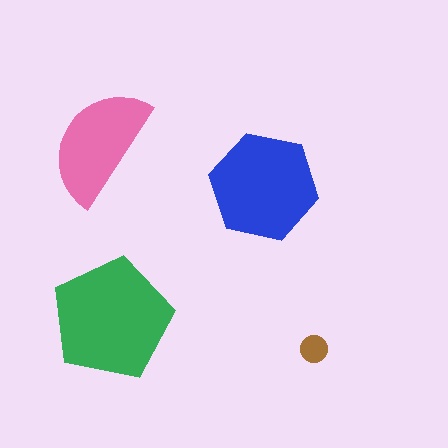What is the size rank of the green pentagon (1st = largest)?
1st.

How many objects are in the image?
There are 4 objects in the image.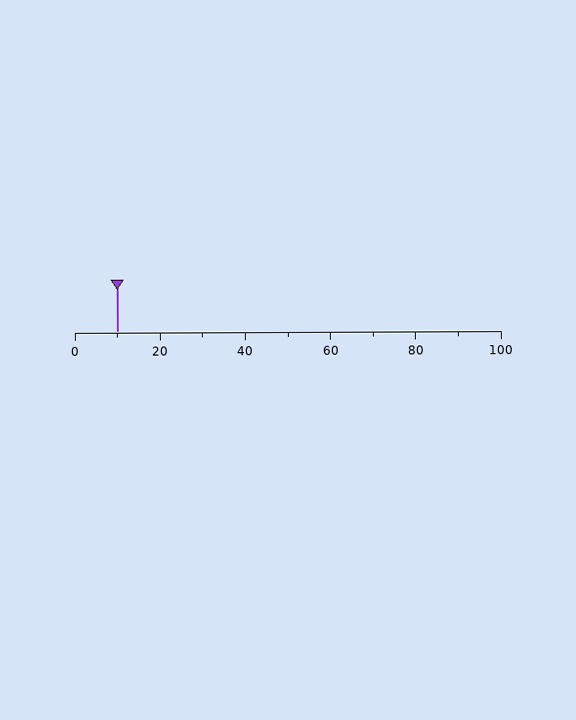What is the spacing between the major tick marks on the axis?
The major ticks are spaced 20 apart.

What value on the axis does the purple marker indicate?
The marker indicates approximately 10.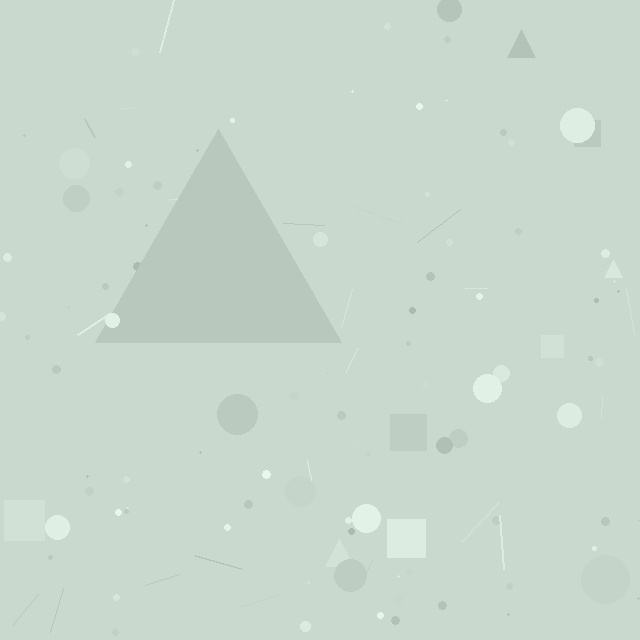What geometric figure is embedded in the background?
A triangle is embedded in the background.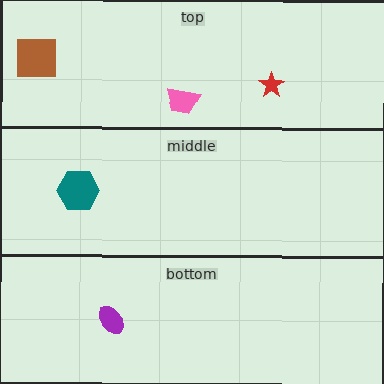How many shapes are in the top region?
3.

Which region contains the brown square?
The top region.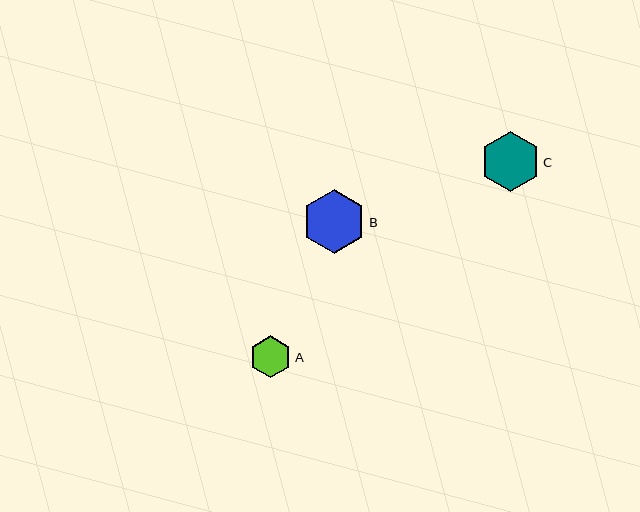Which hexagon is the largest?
Hexagon B is the largest with a size of approximately 64 pixels.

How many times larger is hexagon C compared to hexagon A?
Hexagon C is approximately 1.4 times the size of hexagon A.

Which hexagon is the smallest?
Hexagon A is the smallest with a size of approximately 42 pixels.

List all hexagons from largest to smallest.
From largest to smallest: B, C, A.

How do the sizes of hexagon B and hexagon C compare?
Hexagon B and hexagon C are approximately the same size.